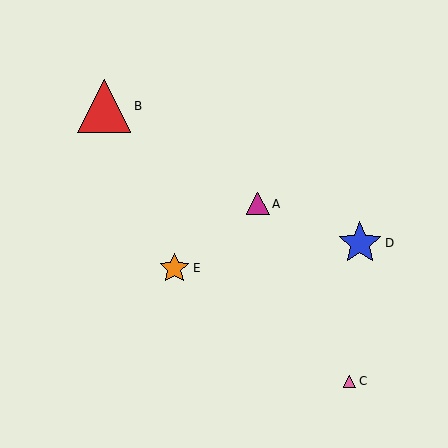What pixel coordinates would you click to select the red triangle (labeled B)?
Click at (104, 106) to select the red triangle B.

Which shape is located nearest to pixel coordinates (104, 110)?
The red triangle (labeled B) at (104, 106) is nearest to that location.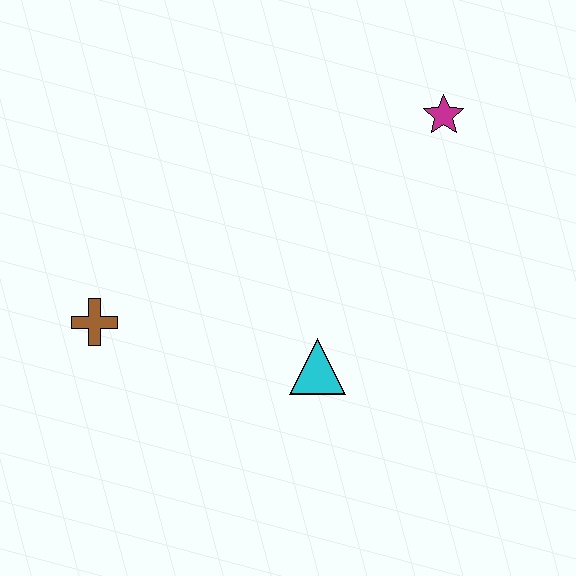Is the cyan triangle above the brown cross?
No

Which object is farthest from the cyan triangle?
The magenta star is farthest from the cyan triangle.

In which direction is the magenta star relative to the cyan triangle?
The magenta star is above the cyan triangle.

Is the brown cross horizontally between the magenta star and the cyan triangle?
No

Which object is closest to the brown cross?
The cyan triangle is closest to the brown cross.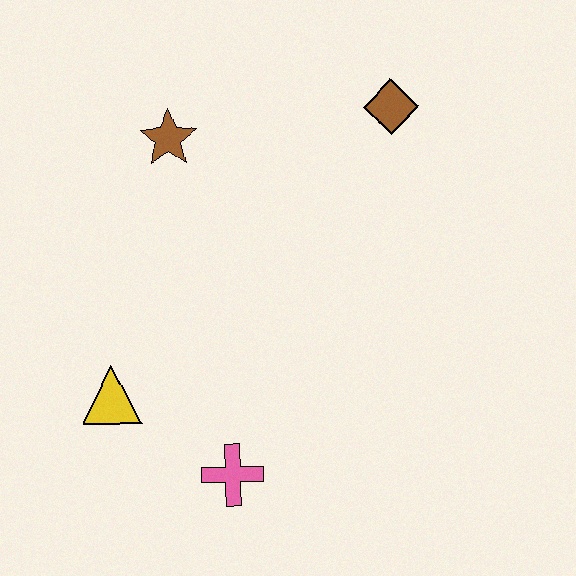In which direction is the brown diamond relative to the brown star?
The brown diamond is to the right of the brown star.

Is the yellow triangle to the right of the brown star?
No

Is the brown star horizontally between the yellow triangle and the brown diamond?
Yes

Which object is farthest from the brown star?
The pink cross is farthest from the brown star.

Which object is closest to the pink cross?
The yellow triangle is closest to the pink cross.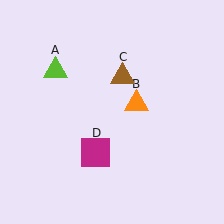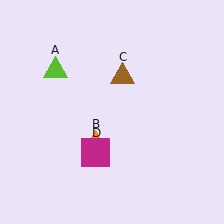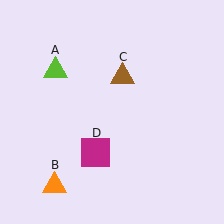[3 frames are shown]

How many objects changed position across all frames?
1 object changed position: orange triangle (object B).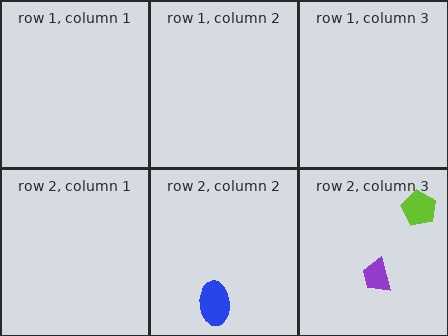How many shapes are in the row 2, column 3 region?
2.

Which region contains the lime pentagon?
The row 2, column 3 region.